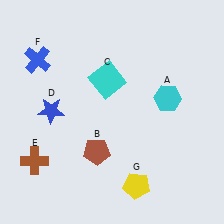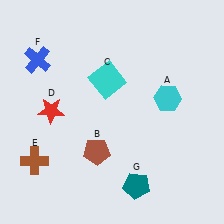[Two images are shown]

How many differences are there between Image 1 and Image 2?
There are 2 differences between the two images.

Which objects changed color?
D changed from blue to red. G changed from yellow to teal.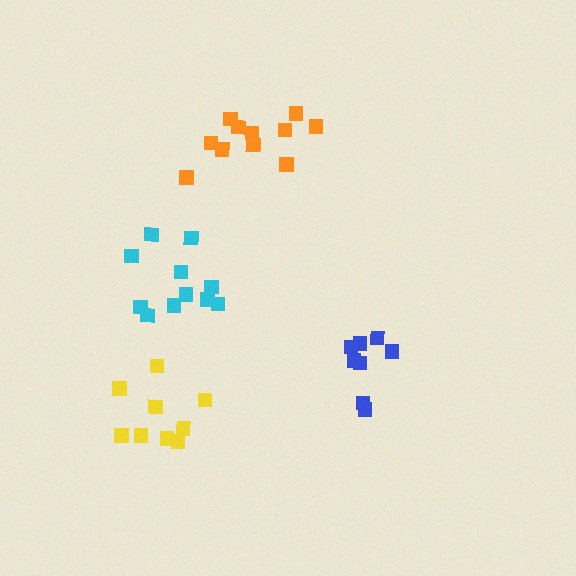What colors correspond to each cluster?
The clusters are colored: blue, cyan, yellow, orange.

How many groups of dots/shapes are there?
There are 4 groups.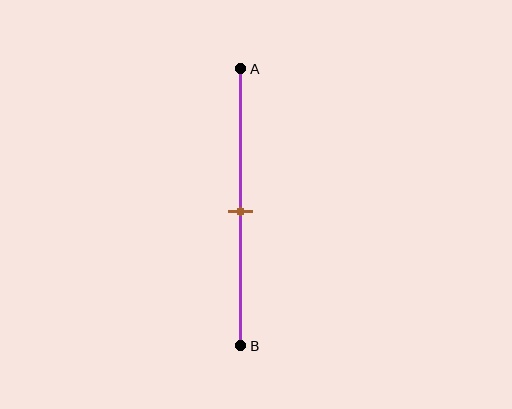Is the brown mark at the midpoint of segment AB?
Yes, the mark is approximately at the midpoint.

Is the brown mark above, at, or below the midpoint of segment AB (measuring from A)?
The brown mark is approximately at the midpoint of segment AB.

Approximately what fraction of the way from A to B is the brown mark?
The brown mark is approximately 50% of the way from A to B.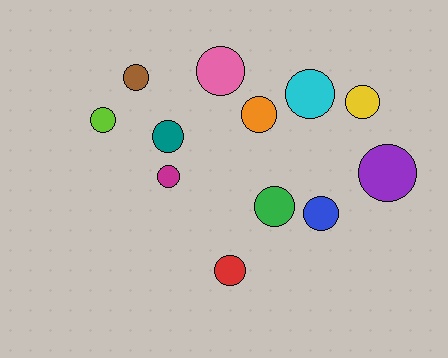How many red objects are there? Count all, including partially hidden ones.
There is 1 red object.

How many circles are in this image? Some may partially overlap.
There are 12 circles.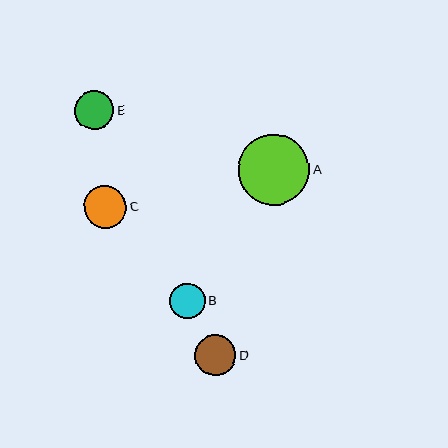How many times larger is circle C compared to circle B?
Circle C is approximately 1.2 times the size of circle B.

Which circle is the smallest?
Circle B is the smallest with a size of approximately 36 pixels.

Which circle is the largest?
Circle A is the largest with a size of approximately 71 pixels.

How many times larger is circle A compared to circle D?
Circle A is approximately 1.7 times the size of circle D.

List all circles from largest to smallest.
From largest to smallest: A, C, D, E, B.